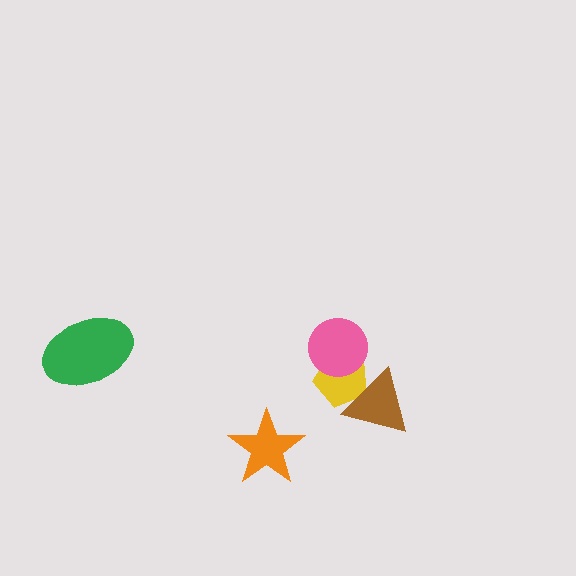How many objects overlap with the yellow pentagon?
2 objects overlap with the yellow pentagon.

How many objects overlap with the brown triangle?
1 object overlaps with the brown triangle.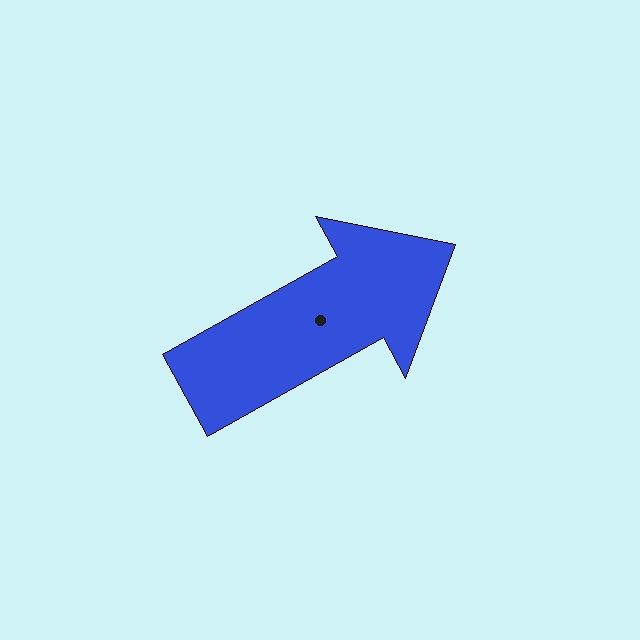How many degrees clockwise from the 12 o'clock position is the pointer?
Approximately 61 degrees.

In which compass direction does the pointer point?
Northeast.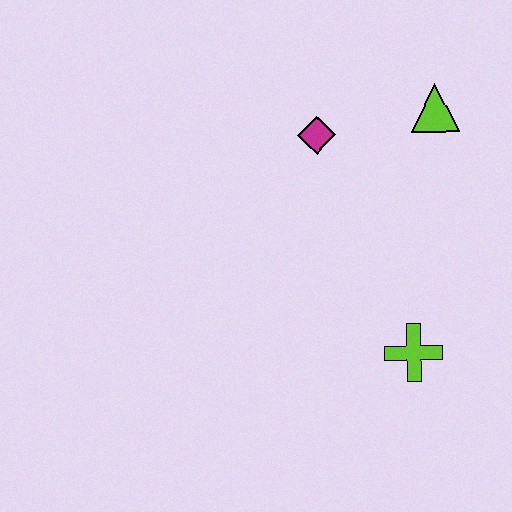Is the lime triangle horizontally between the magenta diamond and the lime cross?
No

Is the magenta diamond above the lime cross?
Yes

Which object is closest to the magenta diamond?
The lime triangle is closest to the magenta diamond.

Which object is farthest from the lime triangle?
The lime cross is farthest from the lime triangle.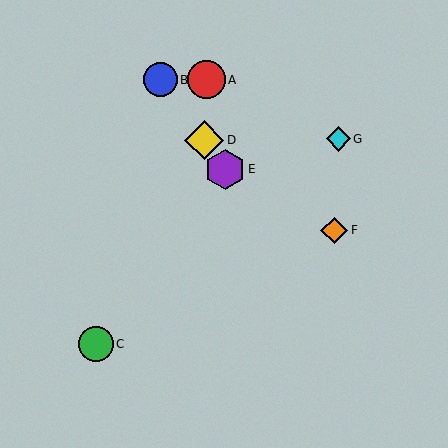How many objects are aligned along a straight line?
3 objects (B, D, E) are aligned along a straight line.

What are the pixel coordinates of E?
Object E is at (225, 169).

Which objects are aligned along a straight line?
Objects B, D, E are aligned along a straight line.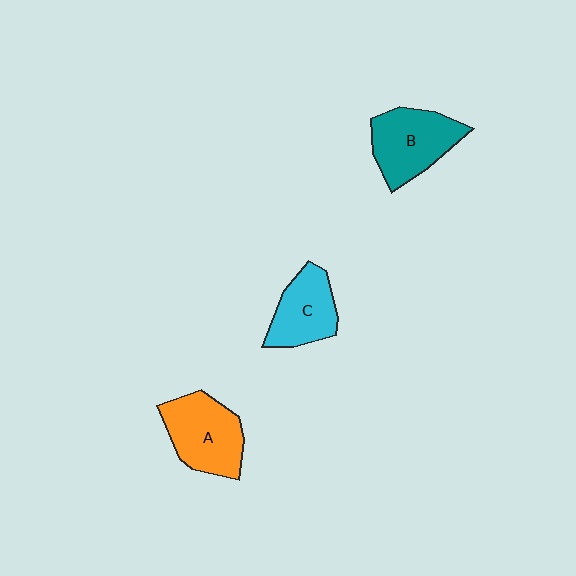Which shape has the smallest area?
Shape C (cyan).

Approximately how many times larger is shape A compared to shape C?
Approximately 1.2 times.